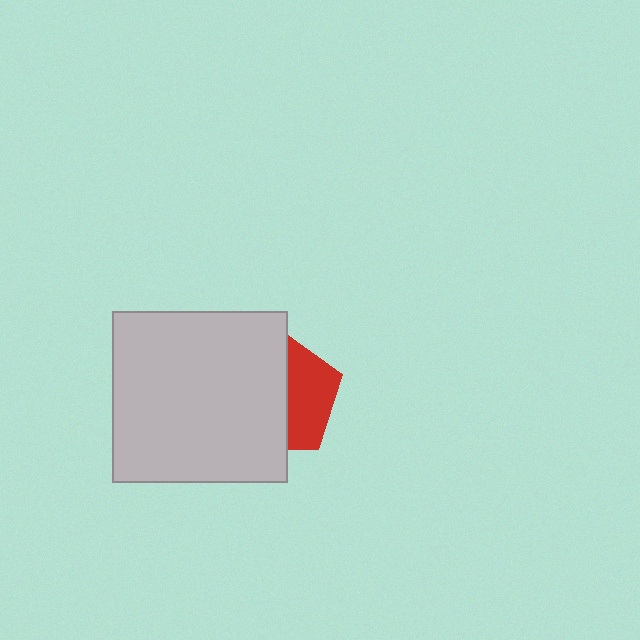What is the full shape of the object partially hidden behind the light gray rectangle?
The partially hidden object is a red pentagon.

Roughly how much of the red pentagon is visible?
A small part of it is visible (roughly 41%).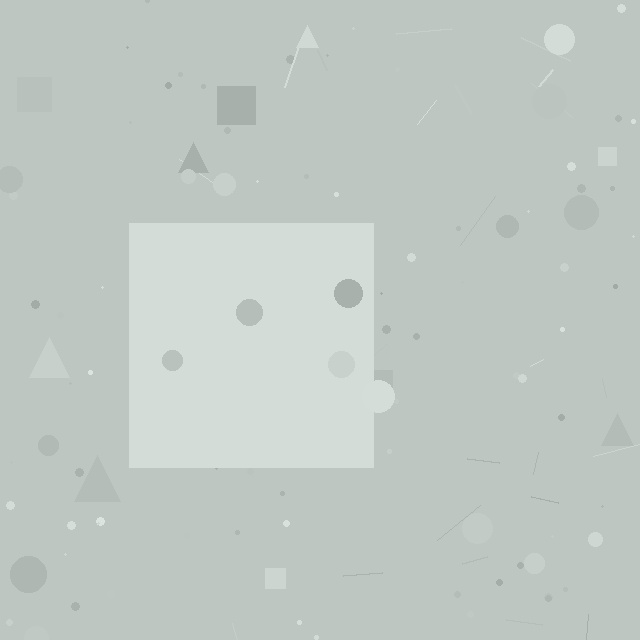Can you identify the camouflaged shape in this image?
The camouflaged shape is a square.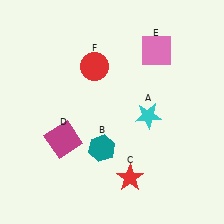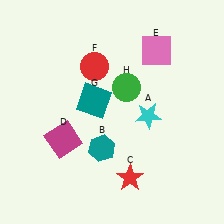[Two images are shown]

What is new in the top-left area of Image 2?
A teal square (G) was added in the top-left area of Image 2.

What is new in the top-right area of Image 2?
A green circle (H) was added in the top-right area of Image 2.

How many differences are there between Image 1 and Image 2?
There are 2 differences between the two images.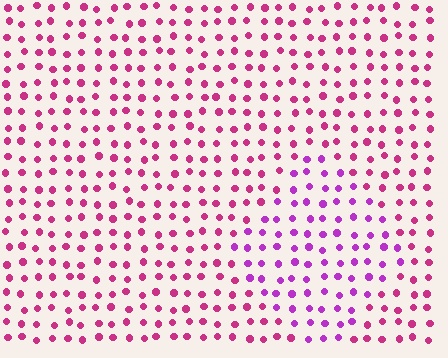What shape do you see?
I see a diamond.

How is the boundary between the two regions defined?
The boundary is defined purely by a slight shift in hue (about 33 degrees). Spacing, size, and orientation are identical on both sides.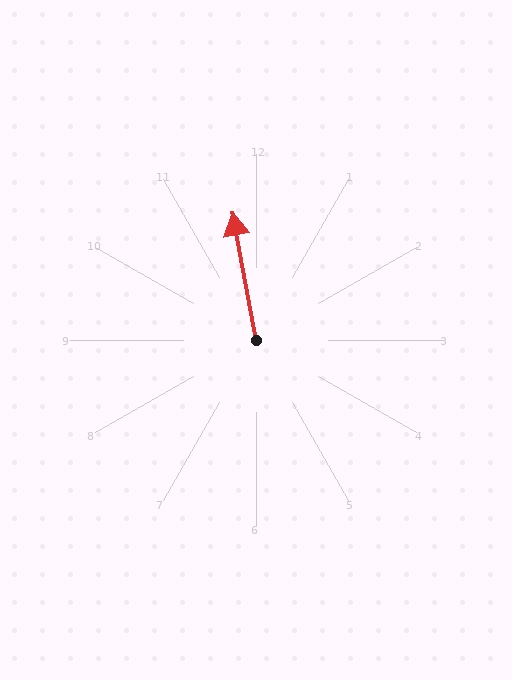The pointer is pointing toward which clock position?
Roughly 12 o'clock.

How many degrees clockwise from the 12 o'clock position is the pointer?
Approximately 350 degrees.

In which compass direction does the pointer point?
North.